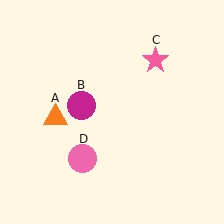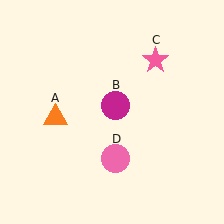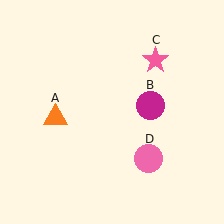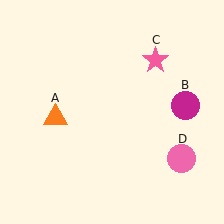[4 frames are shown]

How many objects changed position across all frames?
2 objects changed position: magenta circle (object B), pink circle (object D).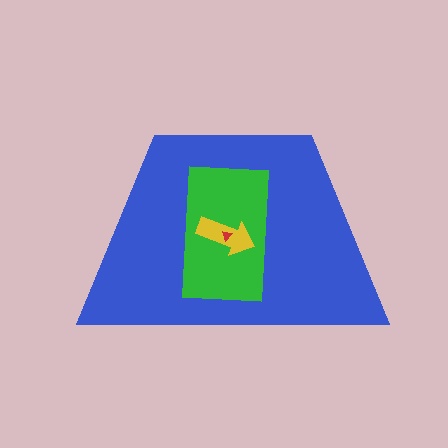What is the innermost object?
The red triangle.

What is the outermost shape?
The blue trapezoid.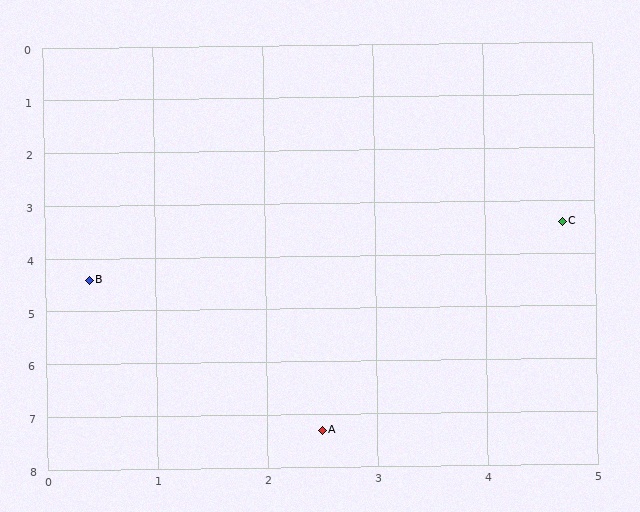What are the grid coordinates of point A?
Point A is at approximately (2.5, 7.3).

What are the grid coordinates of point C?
Point C is at approximately (4.7, 3.4).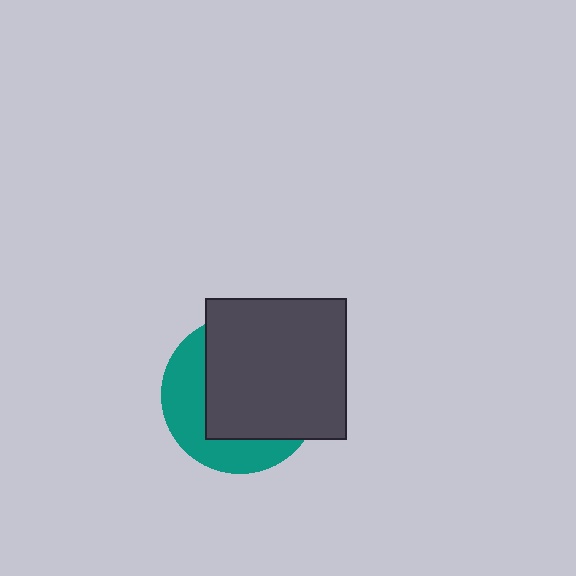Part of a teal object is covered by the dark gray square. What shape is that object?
It is a circle.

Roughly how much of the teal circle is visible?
A small part of it is visible (roughly 37%).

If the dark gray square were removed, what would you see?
You would see the complete teal circle.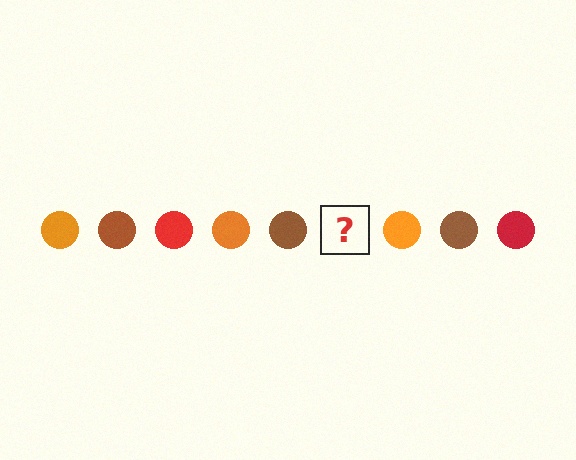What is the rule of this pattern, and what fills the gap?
The rule is that the pattern cycles through orange, brown, red circles. The gap should be filled with a red circle.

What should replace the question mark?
The question mark should be replaced with a red circle.